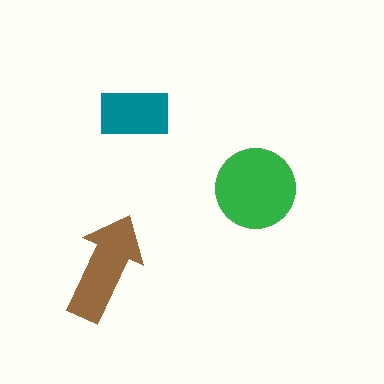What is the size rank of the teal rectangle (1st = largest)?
3rd.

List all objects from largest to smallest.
The green circle, the brown arrow, the teal rectangle.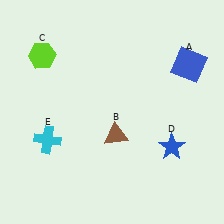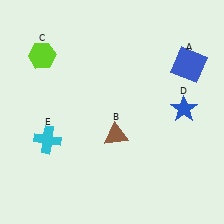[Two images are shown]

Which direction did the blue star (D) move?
The blue star (D) moved up.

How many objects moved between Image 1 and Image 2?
1 object moved between the two images.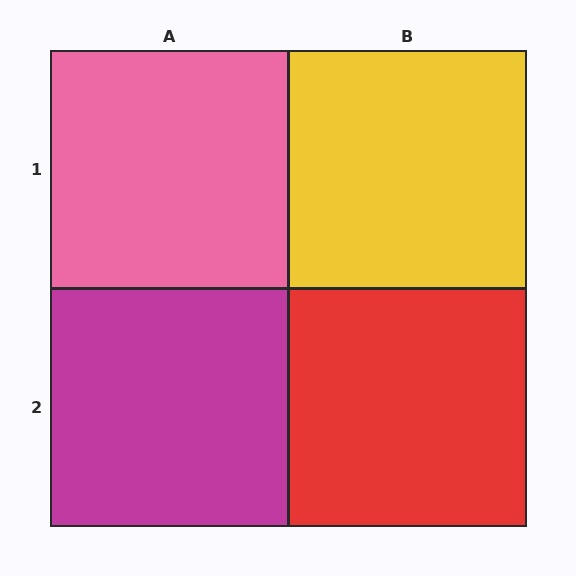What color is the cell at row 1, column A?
Pink.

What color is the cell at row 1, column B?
Yellow.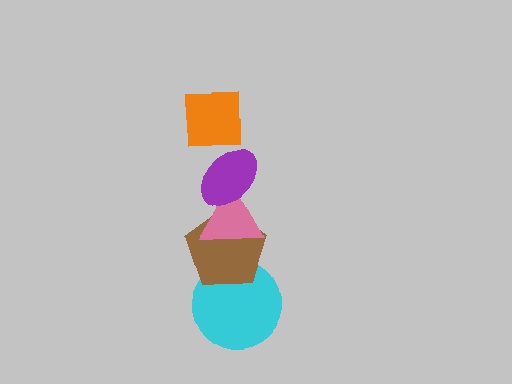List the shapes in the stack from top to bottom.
From top to bottom: the orange square, the purple ellipse, the pink triangle, the brown pentagon, the cyan circle.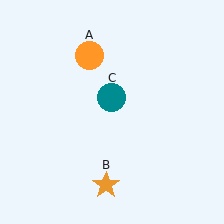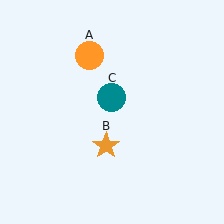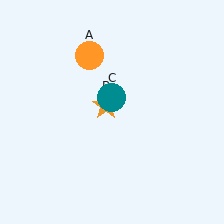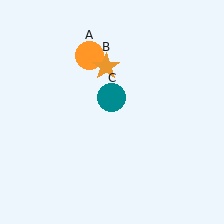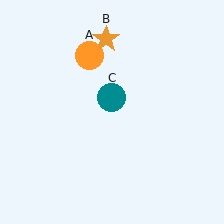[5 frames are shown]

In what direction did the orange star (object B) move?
The orange star (object B) moved up.